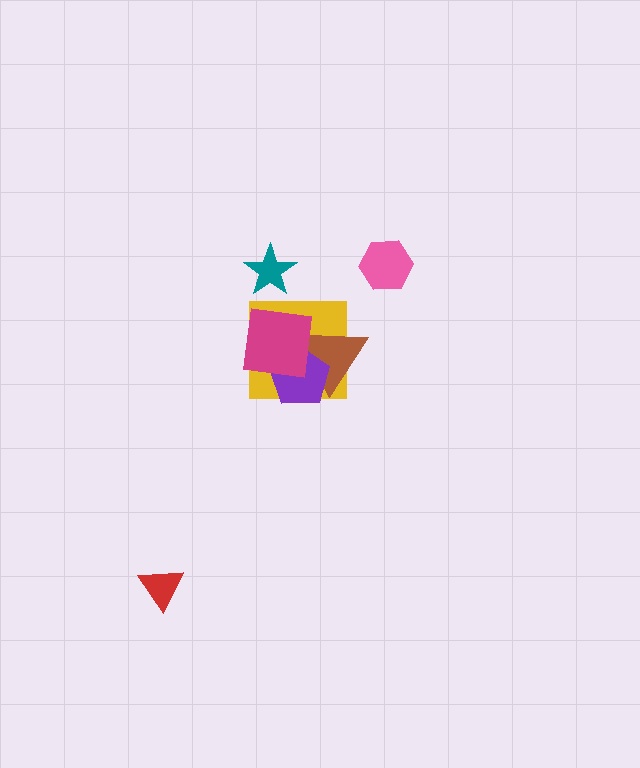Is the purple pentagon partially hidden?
Yes, it is partially covered by another shape.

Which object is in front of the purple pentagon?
The magenta square is in front of the purple pentagon.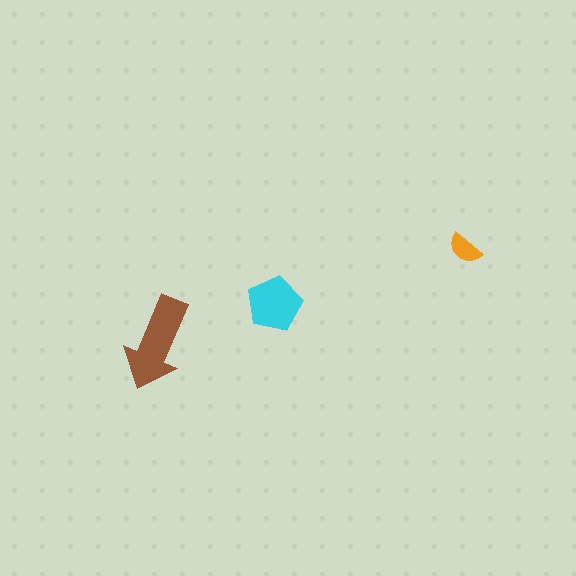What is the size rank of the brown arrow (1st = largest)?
1st.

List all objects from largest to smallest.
The brown arrow, the cyan pentagon, the orange semicircle.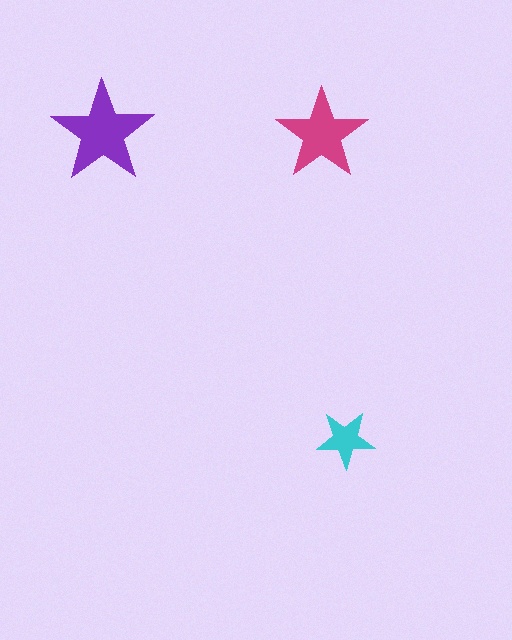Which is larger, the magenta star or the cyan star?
The magenta one.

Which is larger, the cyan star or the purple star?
The purple one.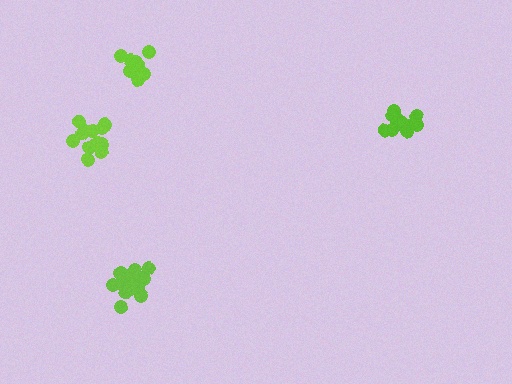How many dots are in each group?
Group 1: 13 dots, Group 2: 12 dots, Group 3: 18 dots, Group 4: 13 dots (56 total).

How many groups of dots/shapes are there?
There are 4 groups.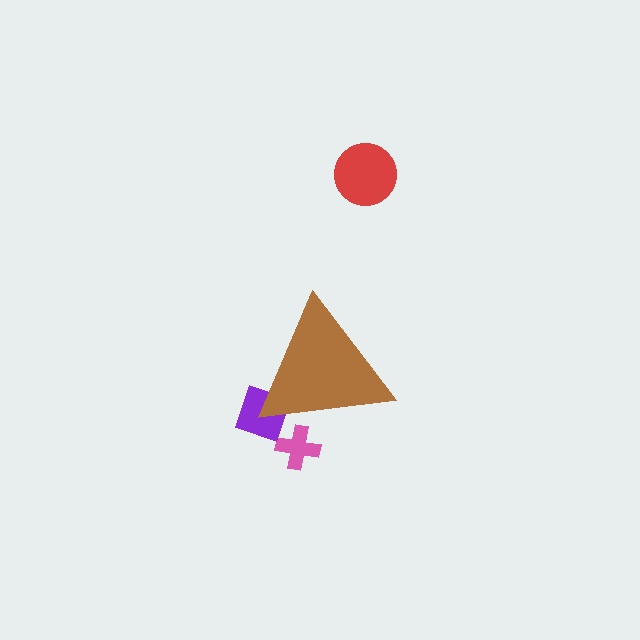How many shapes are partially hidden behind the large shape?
2 shapes are partially hidden.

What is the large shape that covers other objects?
A brown triangle.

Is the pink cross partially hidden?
Yes, the pink cross is partially hidden behind the brown triangle.